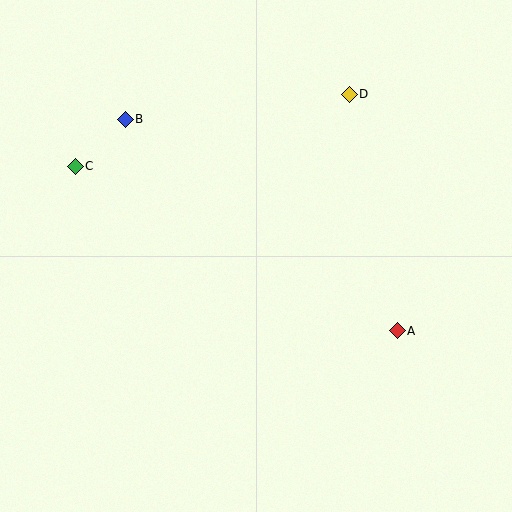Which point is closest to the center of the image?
Point A at (397, 331) is closest to the center.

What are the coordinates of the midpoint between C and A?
The midpoint between C and A is at (236, 249).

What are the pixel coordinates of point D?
Point D is at (349, 94).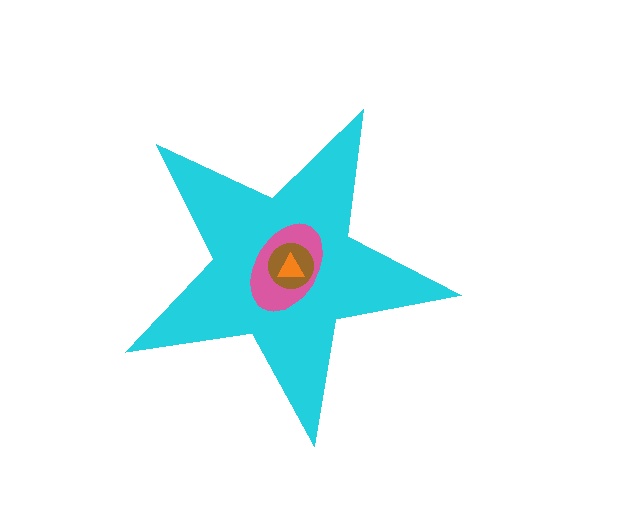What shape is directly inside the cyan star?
The pink ellipse.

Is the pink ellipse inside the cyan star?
Yes.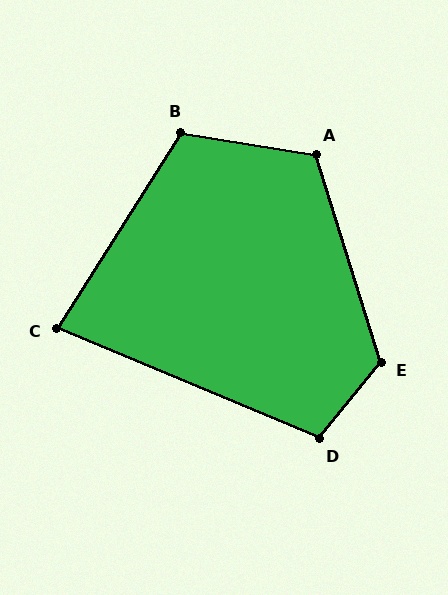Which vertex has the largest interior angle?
E, at approximately 124 degrees.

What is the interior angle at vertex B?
Approximately 113 degrees (obtuse).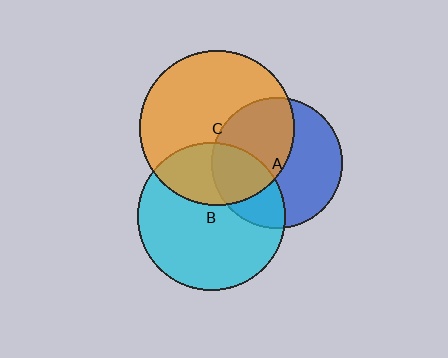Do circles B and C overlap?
Yes.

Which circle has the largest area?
Circle C (orange).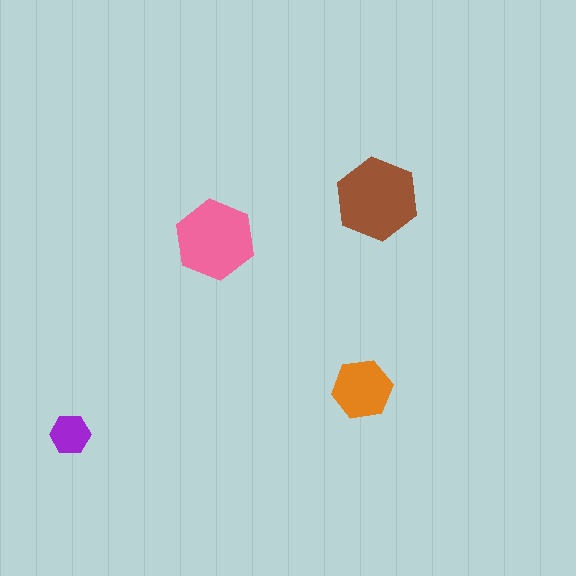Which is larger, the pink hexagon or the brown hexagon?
The brown one.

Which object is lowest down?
The purple hexagon is bottommost.